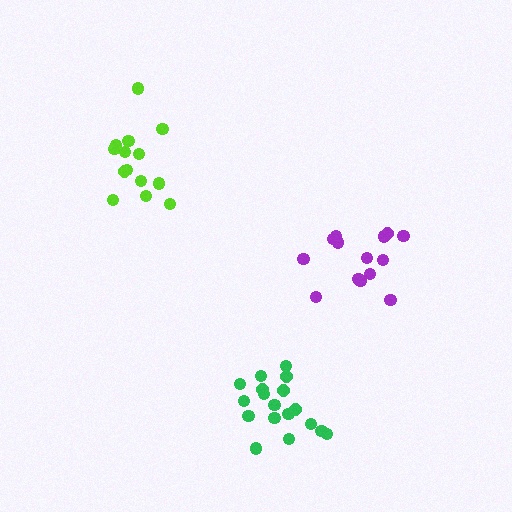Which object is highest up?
The lime cluster is topmost.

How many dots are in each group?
Group 1: 14 dots, Group 2: 14 dots, Group 3: 18 dots (46 total).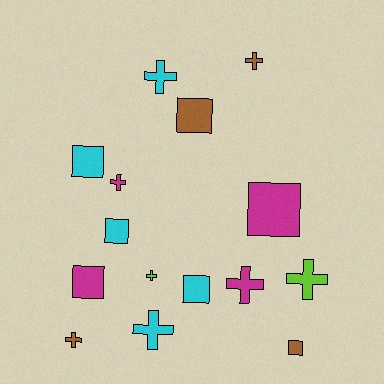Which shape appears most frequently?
Cross, with 8 objects.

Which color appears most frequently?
Cyan, with 5 objects.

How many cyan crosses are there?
There are 2 cyan crosses.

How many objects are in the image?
There are 15 objects.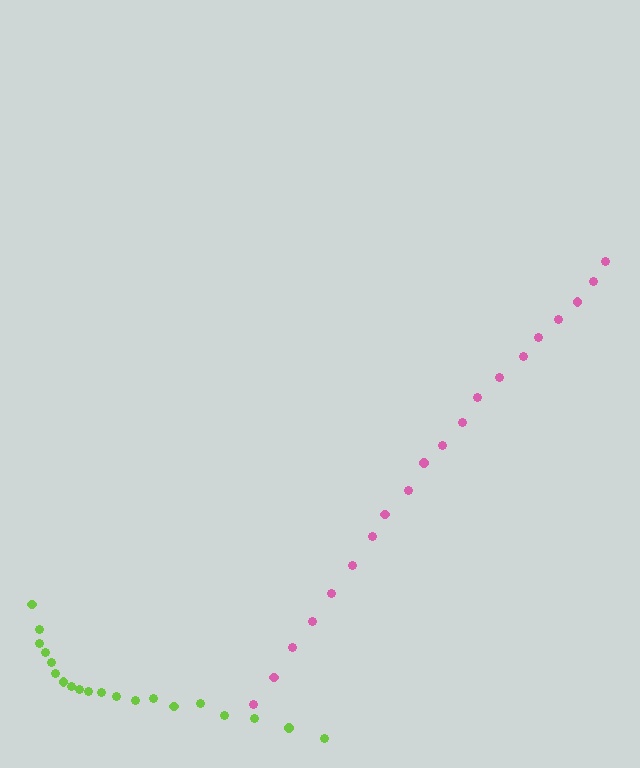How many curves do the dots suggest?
There are 2 distinct paths.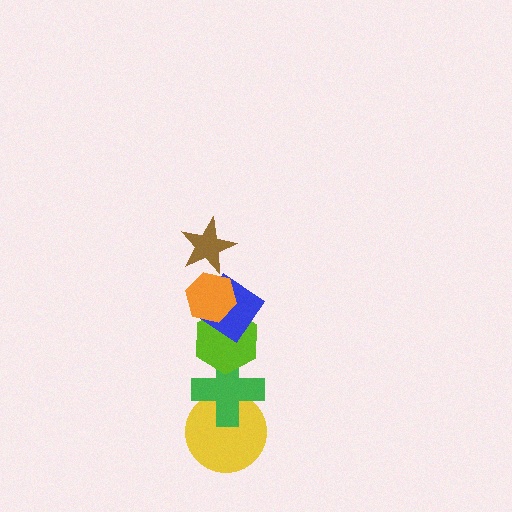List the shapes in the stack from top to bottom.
From top to bottom: the brown star, the orange hexagon, the blue diamond, the lime hexagon, the green cross, the yellow circle.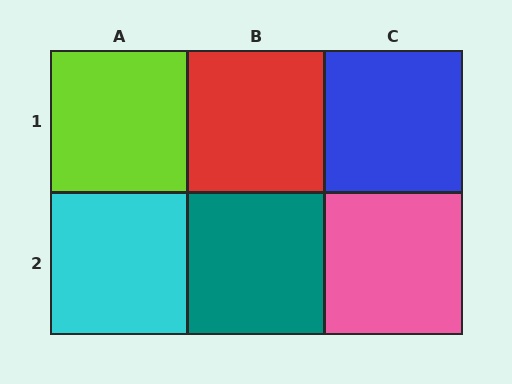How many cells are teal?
1 cell is teal.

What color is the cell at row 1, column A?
Lime.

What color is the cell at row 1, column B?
Red.